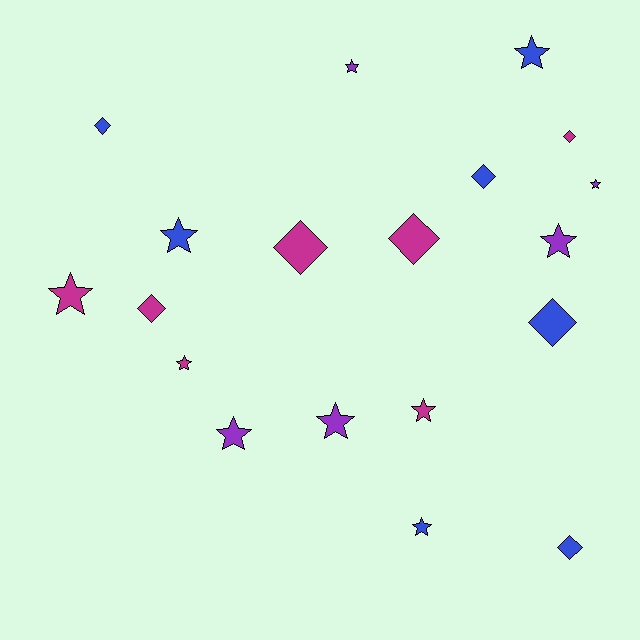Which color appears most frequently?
Blue, with 7 objects.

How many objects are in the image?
There are 19 objects.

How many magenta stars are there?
There are 3 magenta stars.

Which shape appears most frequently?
Star, with 11 objects.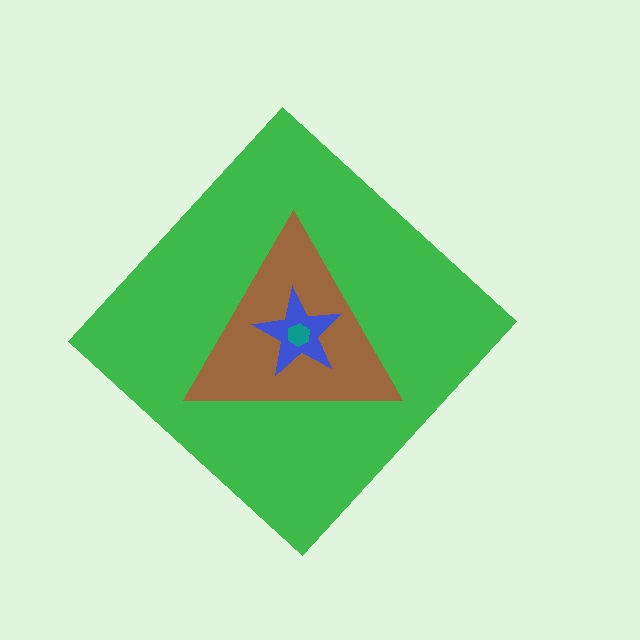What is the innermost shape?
The teal hexagon.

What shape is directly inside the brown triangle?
The blue star.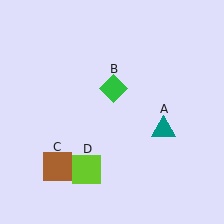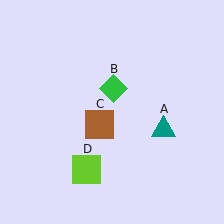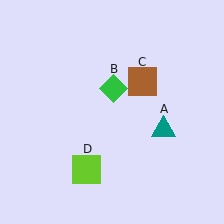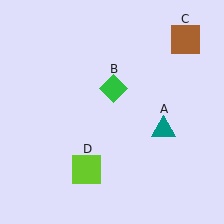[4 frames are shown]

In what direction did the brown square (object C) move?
The brown square (object C) moved up and to the right.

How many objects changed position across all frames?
1 object changed position: brown square (object C).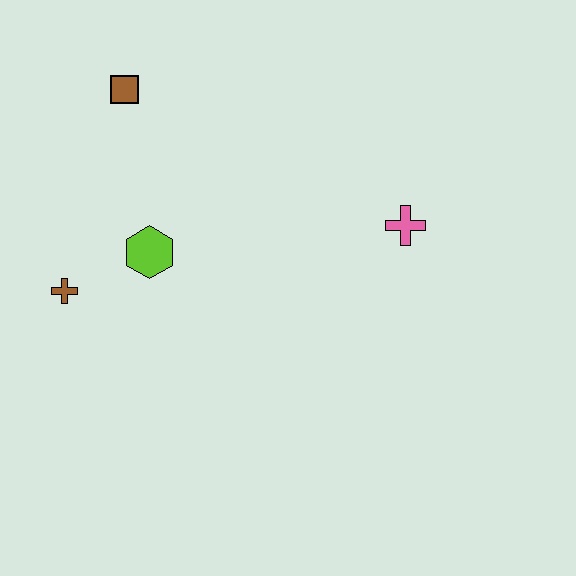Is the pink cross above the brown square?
No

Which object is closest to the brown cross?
The lime hexagon is closest to the brown cross.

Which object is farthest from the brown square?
The pink cross is farthest from the brown square.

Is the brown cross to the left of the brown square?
Yes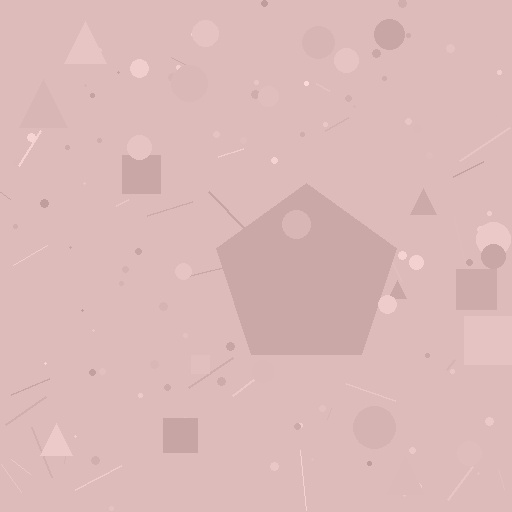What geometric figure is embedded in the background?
A pentagon is embedded in the background.